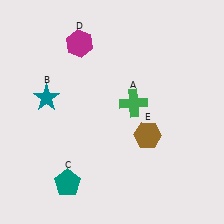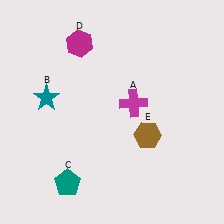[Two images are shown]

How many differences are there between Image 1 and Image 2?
There is 1 difference between the two images.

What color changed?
The cross (A) changed from green in Image 1 to magenta in Image 2.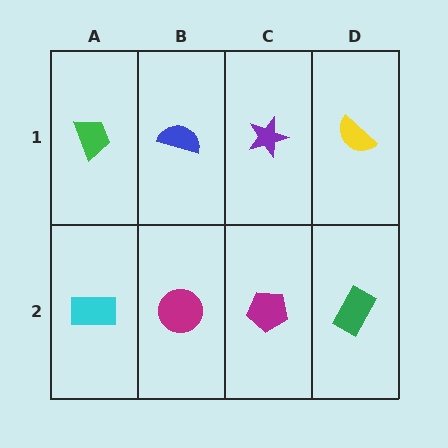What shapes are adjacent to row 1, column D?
A green rectangle (row 2, column D), a purple star (row 1, column C).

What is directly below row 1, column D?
A green rectangle.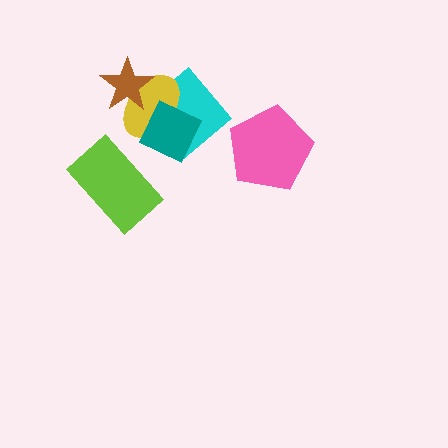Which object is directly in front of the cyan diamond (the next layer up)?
The yellow ellipse is directly in front of the cyan diamond.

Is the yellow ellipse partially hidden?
Yes, it is partially covered by another shape.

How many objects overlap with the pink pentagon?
0 objects overlap with the pink pentagon.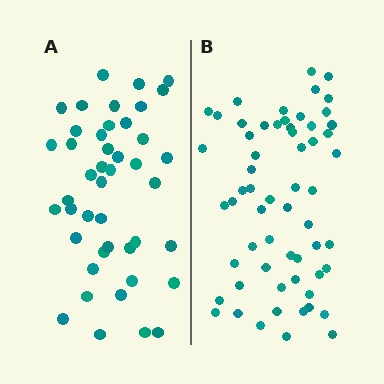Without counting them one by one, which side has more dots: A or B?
Region B (the right region) has more dots.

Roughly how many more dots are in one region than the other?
Region B has approximately 15 more dots than region A.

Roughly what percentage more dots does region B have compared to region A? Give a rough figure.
About 35% more.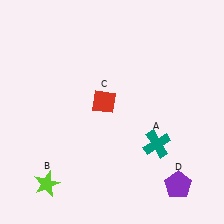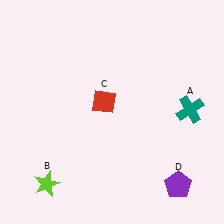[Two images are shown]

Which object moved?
The teal cross (A) moved up.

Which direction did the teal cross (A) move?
The teal cross (A) moved up.